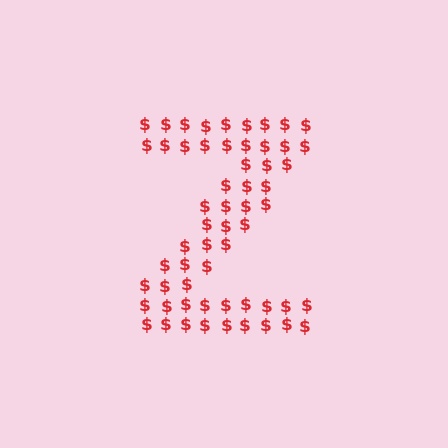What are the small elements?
The small elements are dollar signs.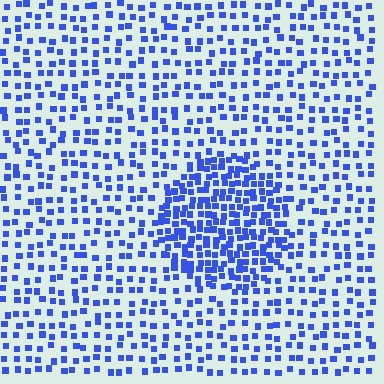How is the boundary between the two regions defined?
The boundary is defined by a change in element density (approximately 2.1x ratio). All elements are the same color, size, and shape.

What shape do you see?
I see a circle.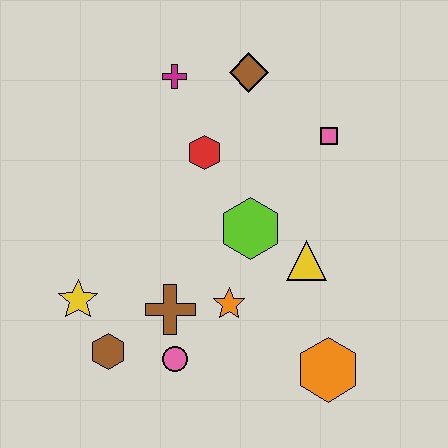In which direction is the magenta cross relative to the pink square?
The magenta cross is to the left of the pink square.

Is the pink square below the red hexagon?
No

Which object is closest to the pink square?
The brown diamond is closest to the pink square.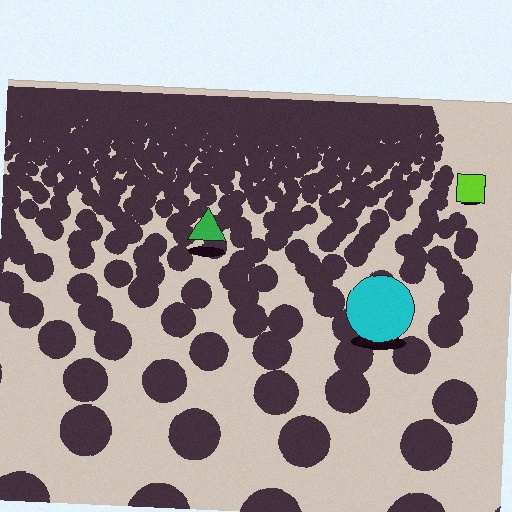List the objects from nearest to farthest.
From nearest to farthest: the cyan circle, the green triangle, the lime square.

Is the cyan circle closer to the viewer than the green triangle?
Yes. The cyan circle is closer — you can tell from the texture gradient: the ground texture is coarser near it.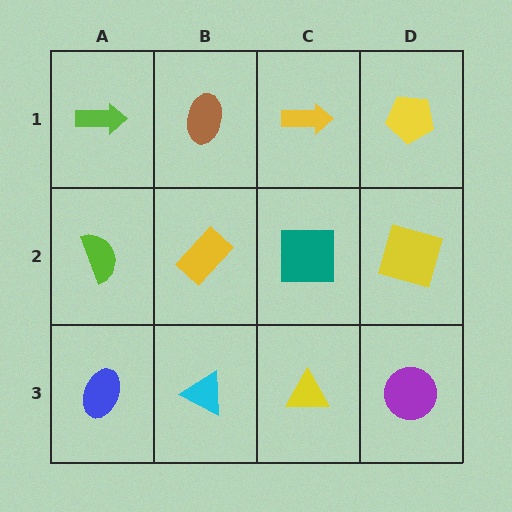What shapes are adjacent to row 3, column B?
A yellow rectangle (row 2, column B), a blue ellipse (row 3, column A), a yellow triangle (row 3, column C).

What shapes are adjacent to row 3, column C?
A teal square (row 2, column C), a cyan triangle (row 3, column B), a purple circle (row 3, column D).